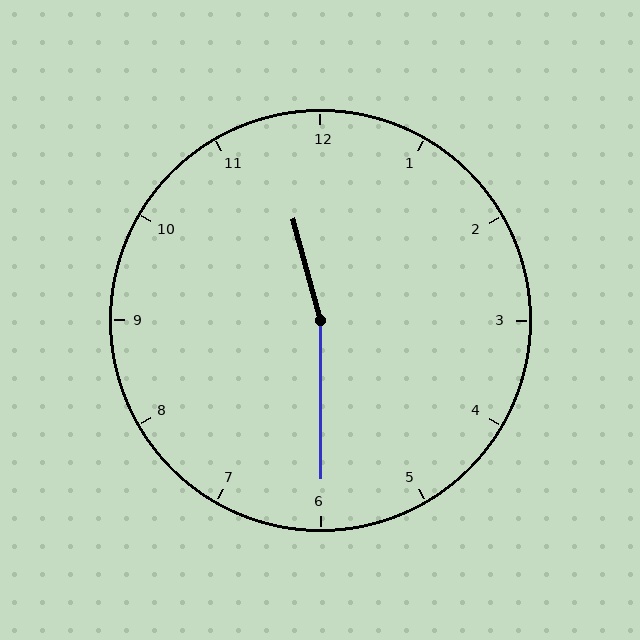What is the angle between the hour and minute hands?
Approximately 165 degrees.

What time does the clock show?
11:30.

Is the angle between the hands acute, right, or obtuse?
It is obtuse.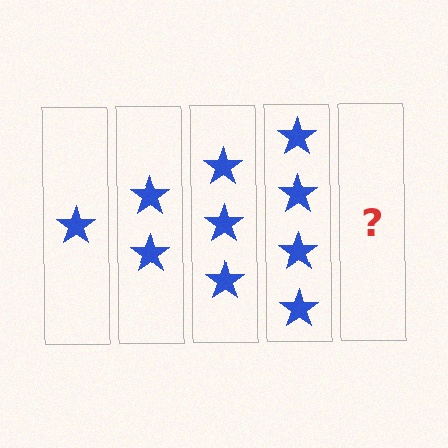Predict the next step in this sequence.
The next step is 5 stars.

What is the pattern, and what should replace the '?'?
The pattern is that each step adds one more star. The '?' should be 5 stars.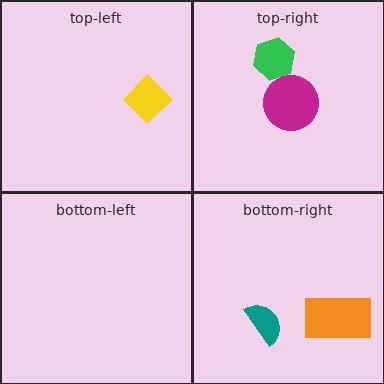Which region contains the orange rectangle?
The bottom-right region.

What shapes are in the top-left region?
The yellow diamond.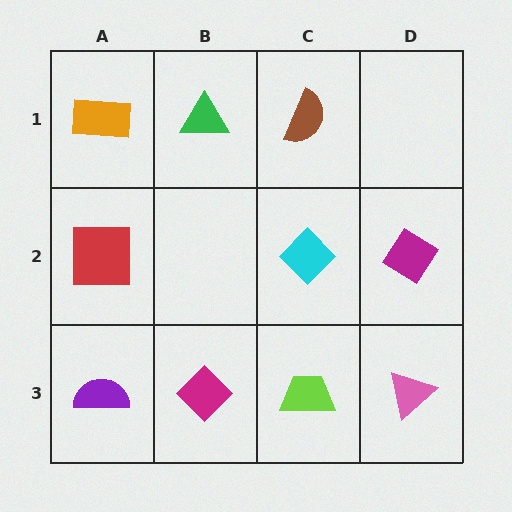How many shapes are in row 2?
3 shapes.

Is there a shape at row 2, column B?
No, that cell is empty.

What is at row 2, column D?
A magenta diamond.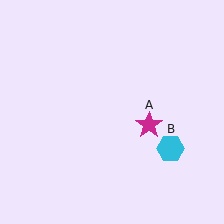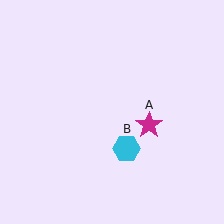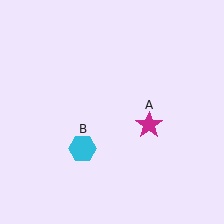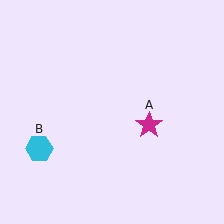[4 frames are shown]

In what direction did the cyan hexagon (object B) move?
The cyan hexagon (object B) moved left.